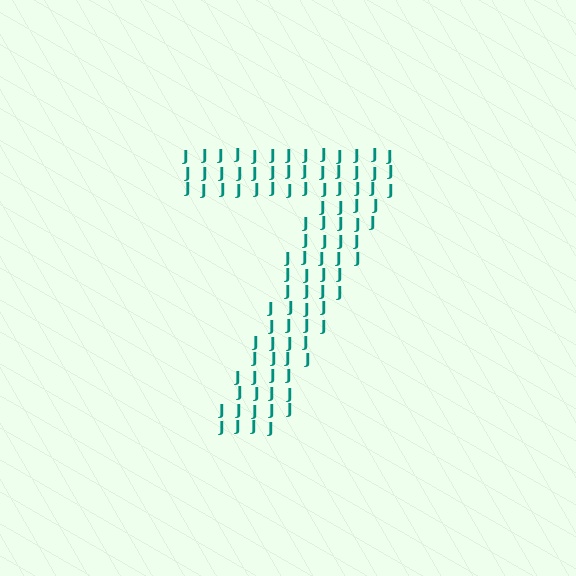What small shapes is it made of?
It is made of small letter J's.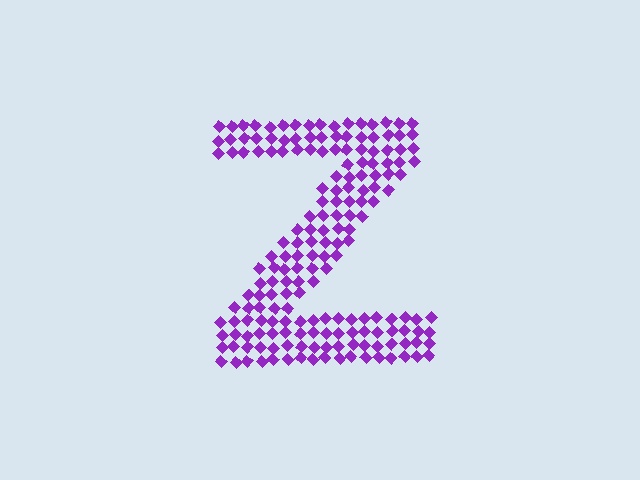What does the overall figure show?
The overall figure shows the letter Z.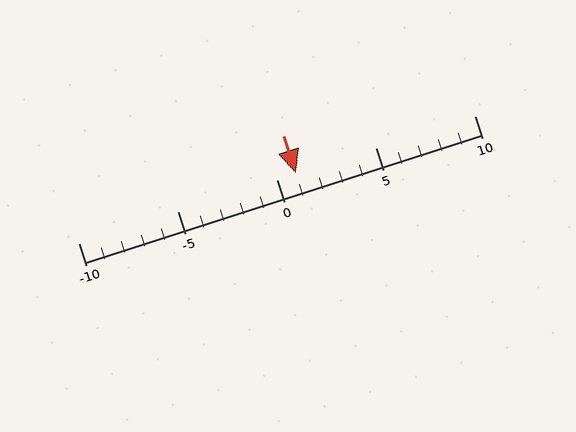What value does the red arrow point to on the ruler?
The red arrow points to approximately 1.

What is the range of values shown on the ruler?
The ruler shows values from -10 to 10.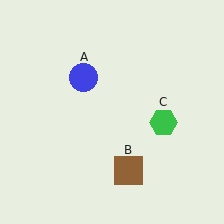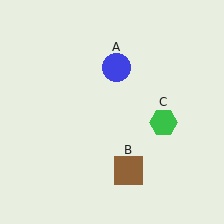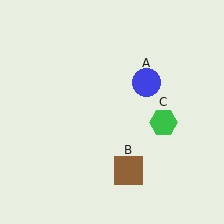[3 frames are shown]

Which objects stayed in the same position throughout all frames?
Brown square (object B) and green hexagon (object C) remained stationary.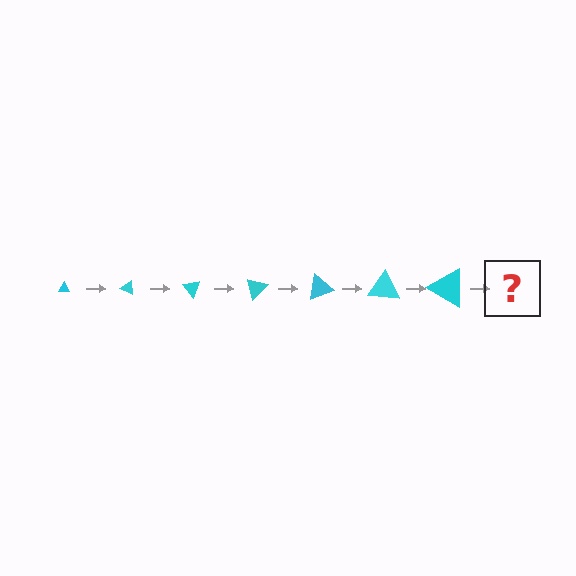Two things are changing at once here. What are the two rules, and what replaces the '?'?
The two rules are that the triangle grows larger each step and it rotates 25 degrees each step. The '?' should be a triangle, larger than the previous one and rotated 175 degrees from the start.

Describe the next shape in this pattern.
It should be a triangle, larger than the previous one and rotated 175 degrees from the start.